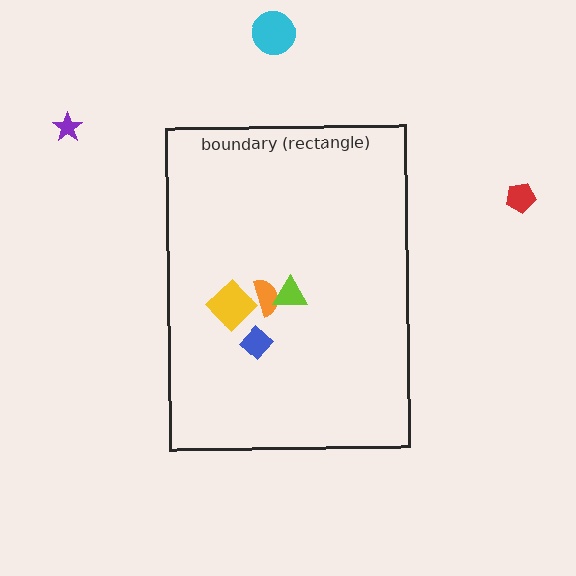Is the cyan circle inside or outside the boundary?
Outside.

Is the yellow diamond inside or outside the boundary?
Inside.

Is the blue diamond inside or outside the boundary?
Inside.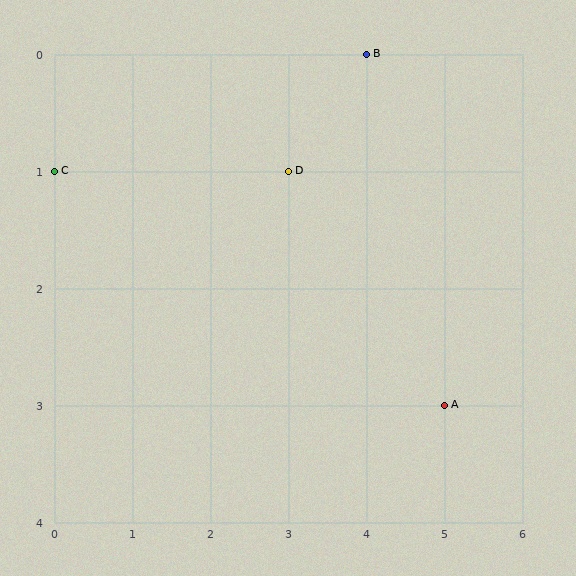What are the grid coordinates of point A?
Point A is at grid coordinates (5, 3).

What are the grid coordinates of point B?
Point B is at grid coordinates (4, 0).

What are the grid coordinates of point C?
Point C is at grid coordinates (0, 1).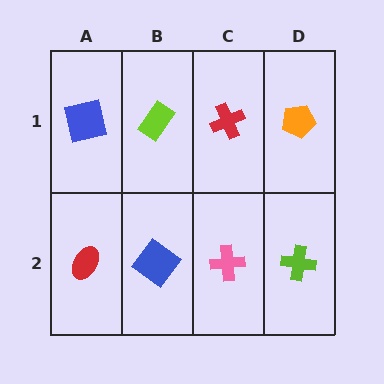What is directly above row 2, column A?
A blue square.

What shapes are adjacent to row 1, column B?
A blue diamond (row 2, column B), a blue square (row 1, column A), a red cross (row 1, column C).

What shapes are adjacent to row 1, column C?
A pink cross (row 2, column C), a lime rectangle (row 1, column B), an orange pentagon (row 1, column D).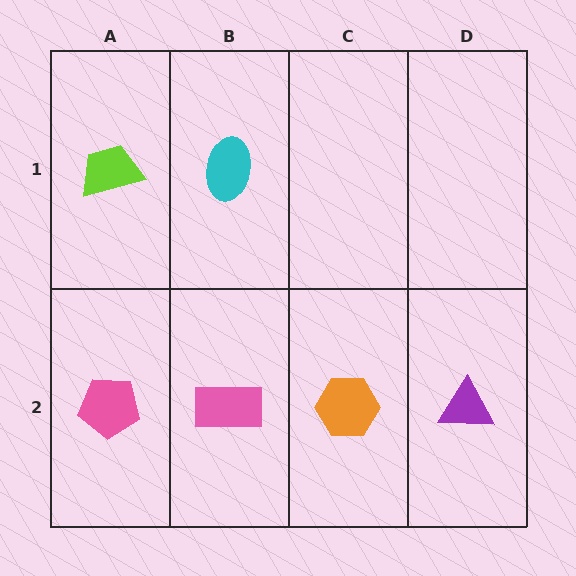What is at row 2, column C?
An orange hexagon.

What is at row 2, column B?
A pink rectangle.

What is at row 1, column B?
A cyan ellipse.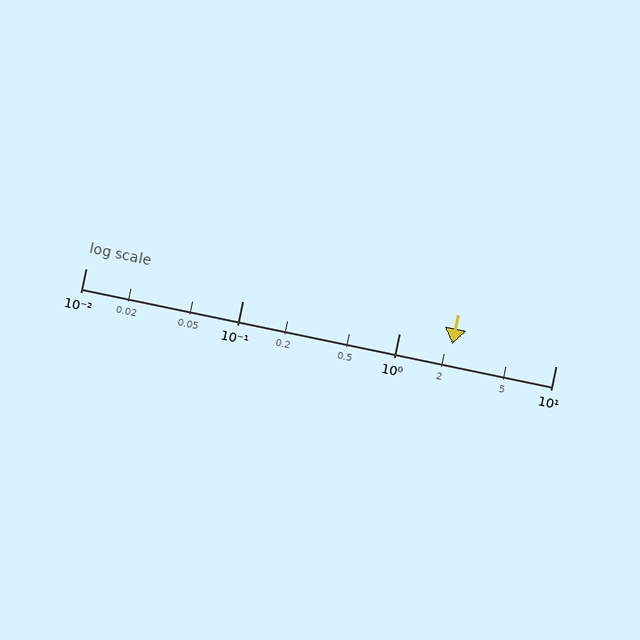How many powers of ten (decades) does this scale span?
The scale spans 3 decades, from 0.01 to 10.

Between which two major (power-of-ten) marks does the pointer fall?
The pointer is between 1 and 10.